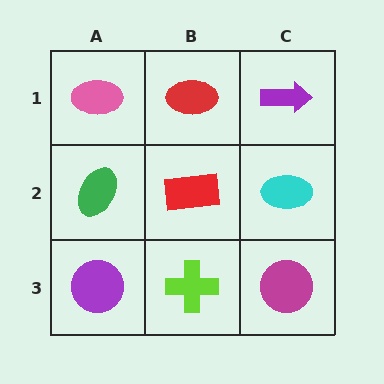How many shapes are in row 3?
3 shapes.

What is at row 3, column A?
A purple circle.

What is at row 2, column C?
A cyan ellipse.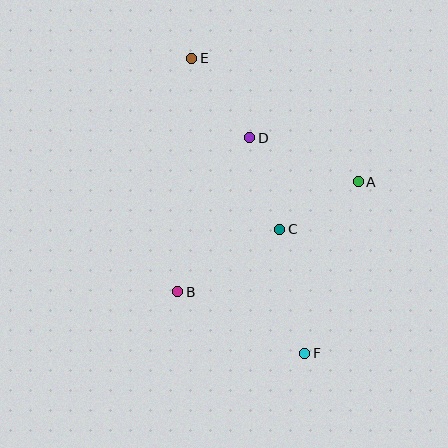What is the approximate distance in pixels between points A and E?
The distance between A and E is approximately 207 pixels.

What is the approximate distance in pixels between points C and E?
The distance between C and E is approximately 193 pixels.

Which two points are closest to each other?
Points A and C are closest to each other.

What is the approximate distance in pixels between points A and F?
The distance between A and F is approximately 180 pixels.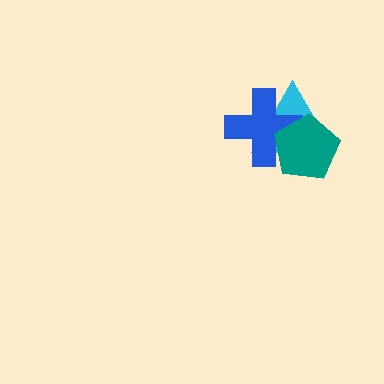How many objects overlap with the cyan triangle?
2 objects overlap with the cyan triangle.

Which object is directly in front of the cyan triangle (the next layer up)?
The blue cross is directly in front of the cyan triangle.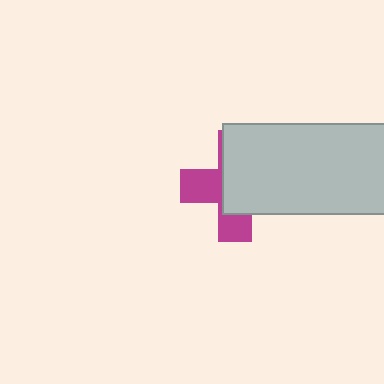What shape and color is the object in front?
The object in front is a light gray rectangle.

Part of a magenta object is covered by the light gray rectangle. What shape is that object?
It is a cross.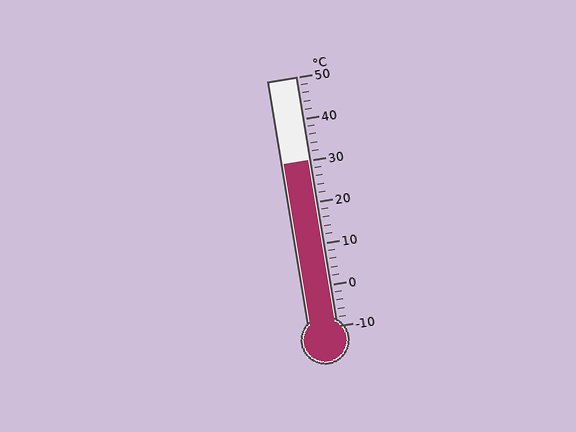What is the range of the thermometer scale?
The thermometer scale ranges from -10°C to 50°C.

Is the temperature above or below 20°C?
The temperature is above 20°C.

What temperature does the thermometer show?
The thermometer shows approximately 30°C.